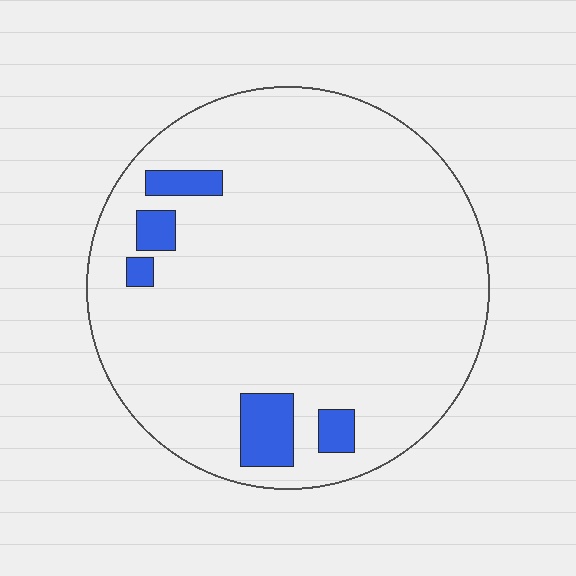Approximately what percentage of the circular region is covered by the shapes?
Approximately 10%.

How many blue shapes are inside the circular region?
5.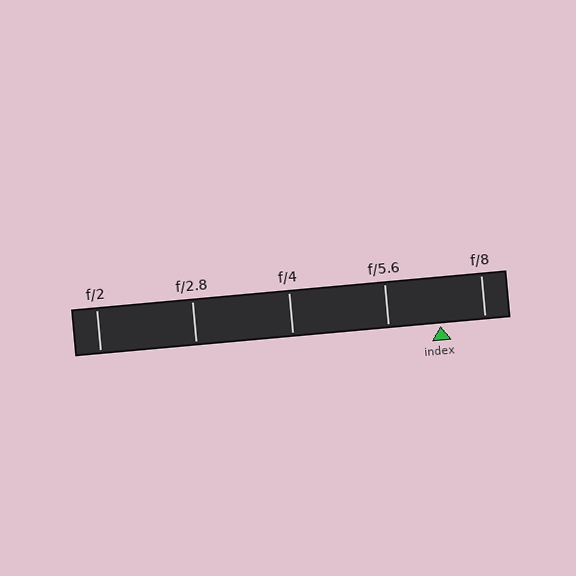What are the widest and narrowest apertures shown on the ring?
The widest aperture shown is f/2 and the narrowest is f/8.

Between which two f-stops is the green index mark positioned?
The index mark is between f/5.6 and f/8.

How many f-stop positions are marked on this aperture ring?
There are 5 f-stop positions marked.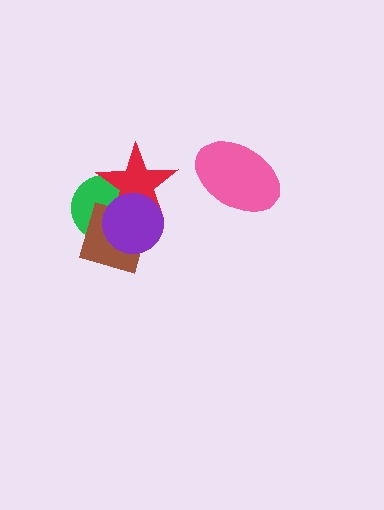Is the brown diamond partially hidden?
Yes, it is partially covered by another shape.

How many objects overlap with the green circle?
3 objects overlap with the green circle.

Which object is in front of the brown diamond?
The purple circle is in front of the brown diamond.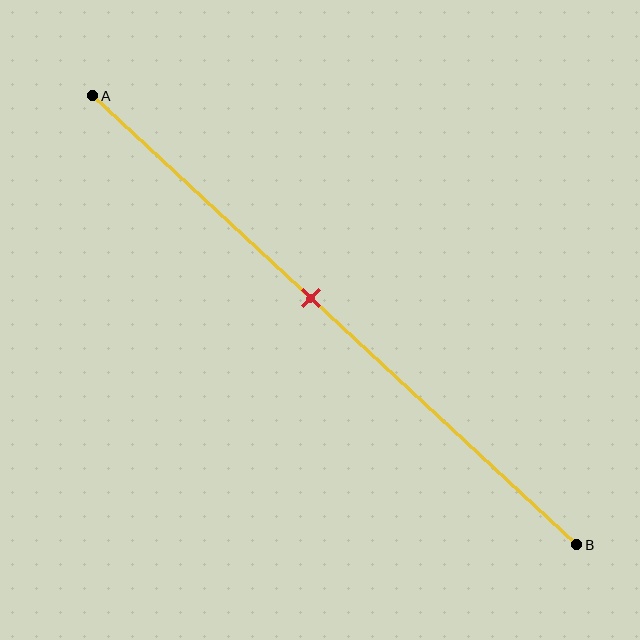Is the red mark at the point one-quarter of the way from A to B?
No, the mark is at about 45% from A, not at the 25% one-quarter point.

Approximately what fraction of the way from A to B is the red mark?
The red mark is approximately 45% of the way from A to B.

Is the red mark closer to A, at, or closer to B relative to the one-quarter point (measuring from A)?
The red mark is closer to point B than the one-quarter point of segment AB.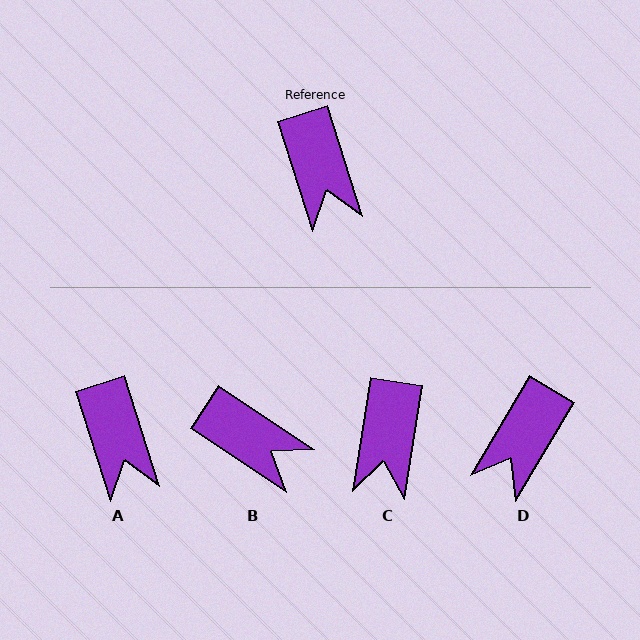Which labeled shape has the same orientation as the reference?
A.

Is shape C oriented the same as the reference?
No, it is off by about 26 degrees.